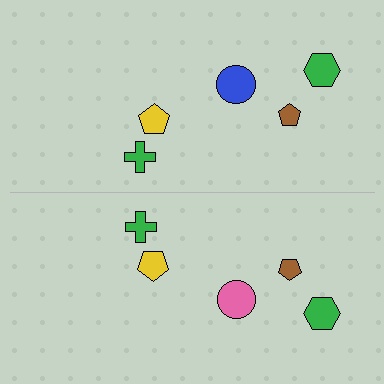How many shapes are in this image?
There are 10 shapes in this image.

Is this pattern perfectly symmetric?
No, the pattern is not perfectly symmetric. The pink circle on the bottom side breaks the symmetry — its mirror counterpart is blue.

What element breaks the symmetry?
The pink circle on the bottom side breaks the symmetry — its mirror counterpart is blue.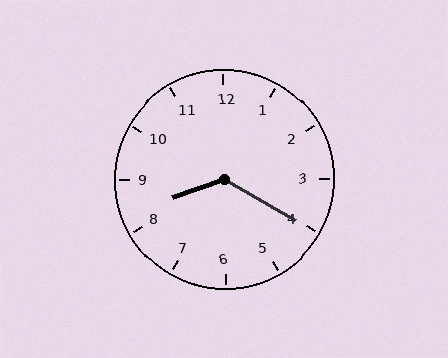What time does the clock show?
8:20.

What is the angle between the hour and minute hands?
Approximately 130 degrees.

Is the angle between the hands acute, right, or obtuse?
It is obtuse.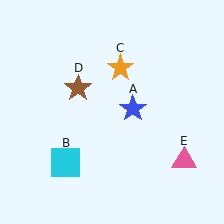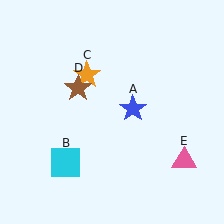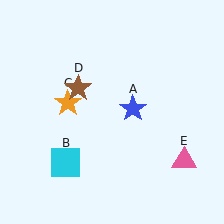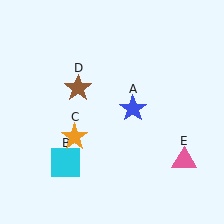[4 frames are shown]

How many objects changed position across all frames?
1 object changed position: orange star (object C).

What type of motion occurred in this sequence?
The orange star (object C) rotated counterclockwise around the center of the scene.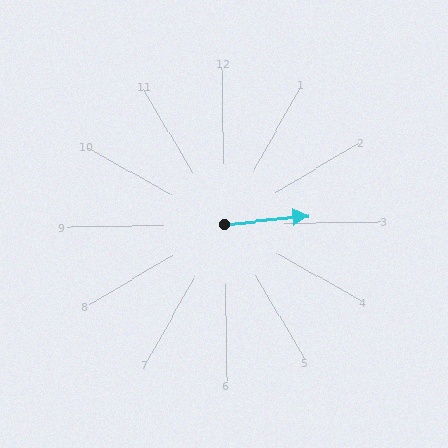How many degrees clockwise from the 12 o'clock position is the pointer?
Approximately 85 degrees.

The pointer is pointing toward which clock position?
Roughly 3 o'clock.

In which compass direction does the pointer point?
East.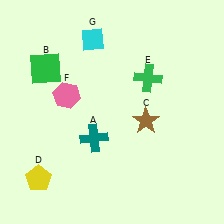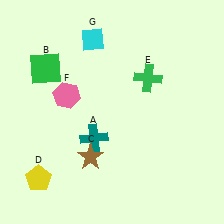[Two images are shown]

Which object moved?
The brown star (C) moved left.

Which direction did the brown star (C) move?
The brown star (C) moved left.